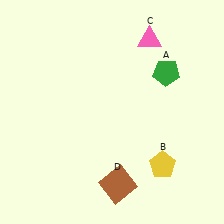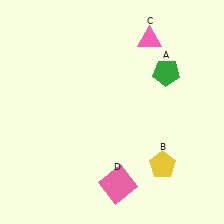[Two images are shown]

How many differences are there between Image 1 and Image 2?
There is 1 difference between the two images.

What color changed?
The square (D) changed from brown in Image 1 to pink in Image 2.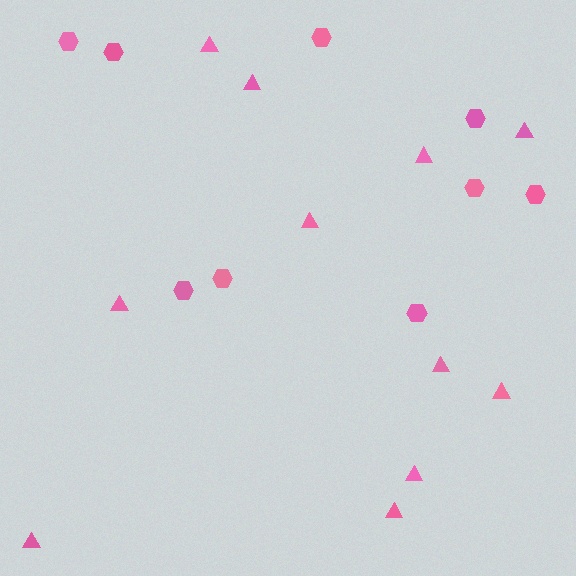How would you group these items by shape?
There are 2 groups: one group of triangles (11) and one group of hexagons (9).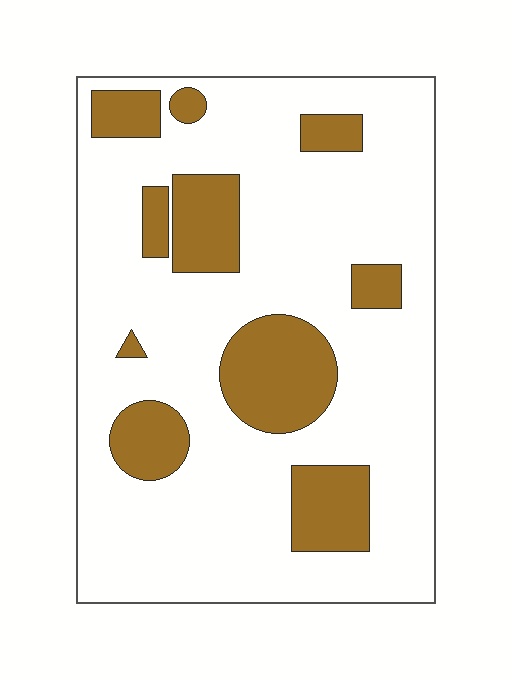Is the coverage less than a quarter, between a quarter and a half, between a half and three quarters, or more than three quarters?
Less than a quarter.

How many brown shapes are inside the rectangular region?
10.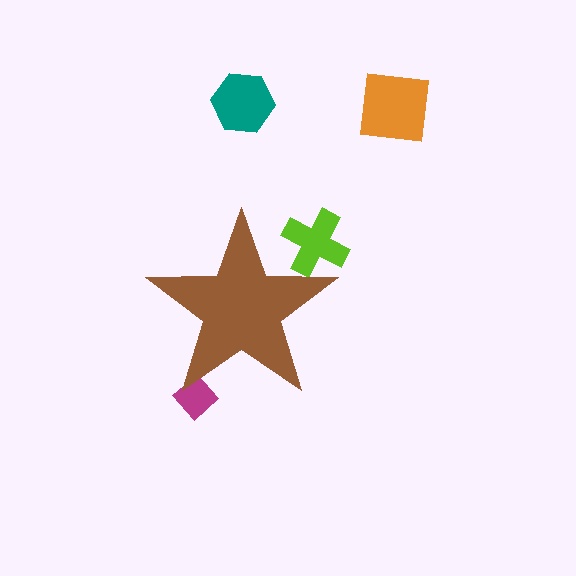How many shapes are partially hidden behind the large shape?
2 shapes are partially hidden.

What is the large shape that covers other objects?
A brown star.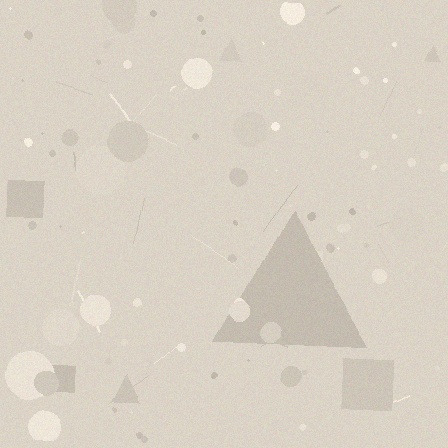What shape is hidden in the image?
A triangle is hidden in the image.